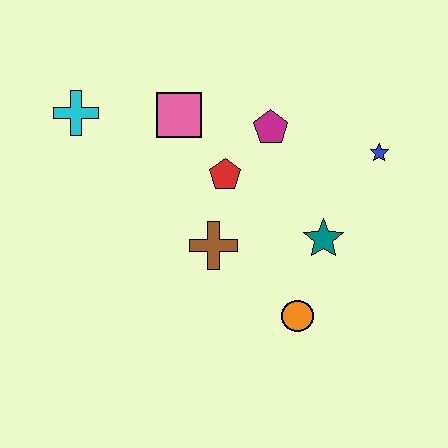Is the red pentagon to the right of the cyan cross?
Yes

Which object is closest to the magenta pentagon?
The red pentagon is closest to the magenta pentagon.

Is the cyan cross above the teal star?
Yes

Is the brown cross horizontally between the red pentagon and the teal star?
No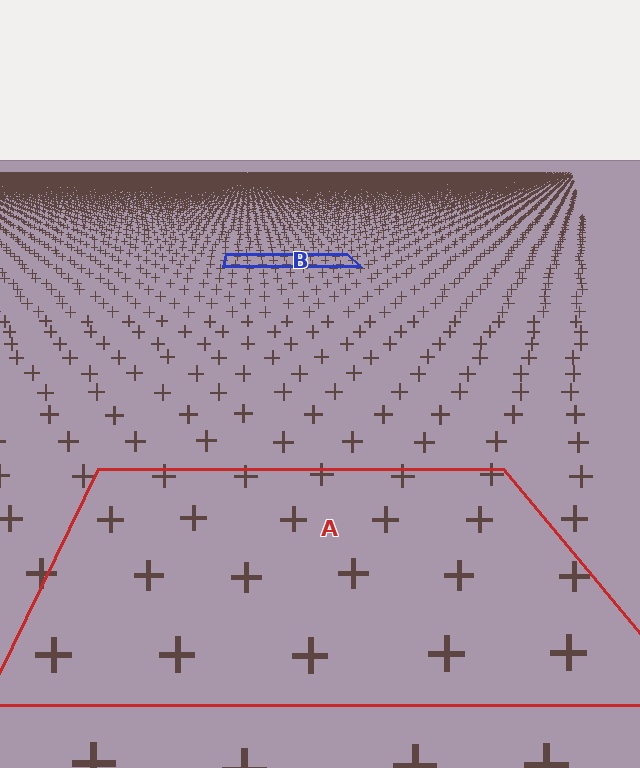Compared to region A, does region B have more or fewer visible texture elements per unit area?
Region B has more texture elements per unit area — they are packed more densely because it is farther away.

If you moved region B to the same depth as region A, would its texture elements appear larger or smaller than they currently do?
They would appear larger. At a closer depth, the same texture elements are projected at a bigger on-screen size.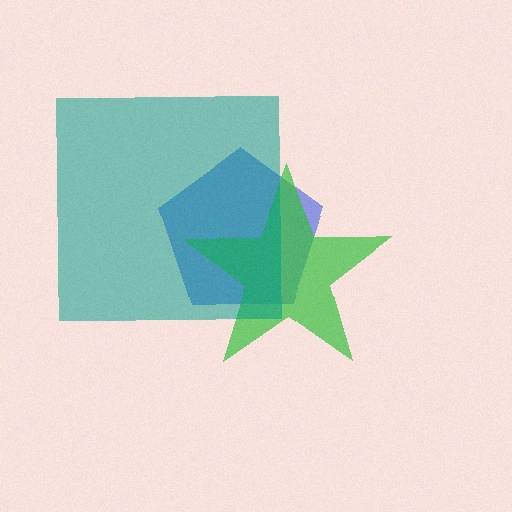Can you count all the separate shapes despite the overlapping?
Yes, there are 3 separate shapes.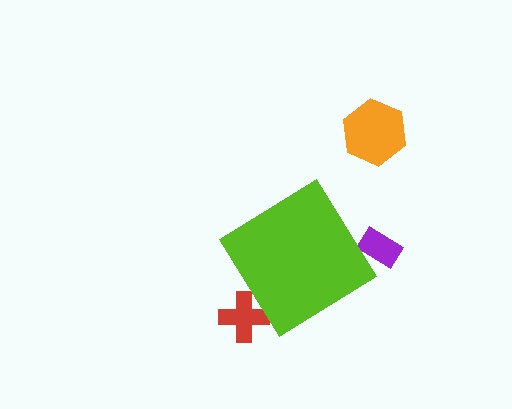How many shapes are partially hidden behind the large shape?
2 shapes are partially hidden.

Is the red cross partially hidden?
Yes, the red cross is partially hidden behind the lime diamond.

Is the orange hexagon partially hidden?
No, the orange hexagon is fully visible.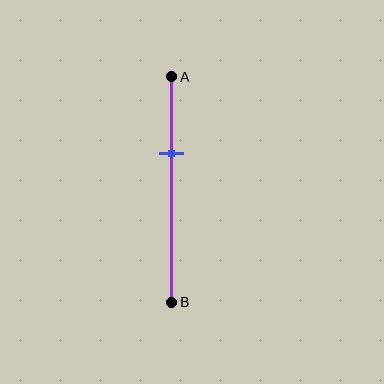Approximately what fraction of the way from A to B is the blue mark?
The blue mark is approximately 35% of the way from A to B.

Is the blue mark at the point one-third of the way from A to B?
Yes, the mark is approximately at the one-third point.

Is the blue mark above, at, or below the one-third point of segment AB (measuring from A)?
The blue mark is approximately at the one-third point of segment AB.